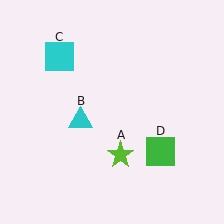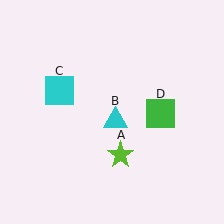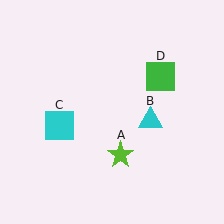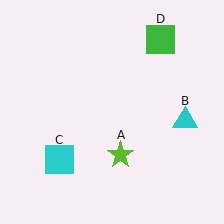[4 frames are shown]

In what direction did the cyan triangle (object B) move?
The cyan triangle (object B) moved right.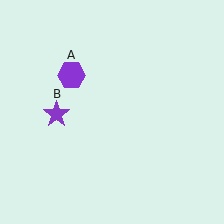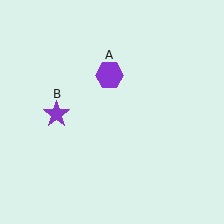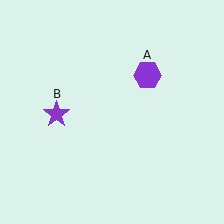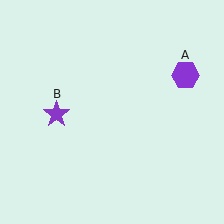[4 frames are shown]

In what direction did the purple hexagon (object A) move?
The purple hexagon (object A) moved right.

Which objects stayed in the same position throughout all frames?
Purple star (object B) remained stationary.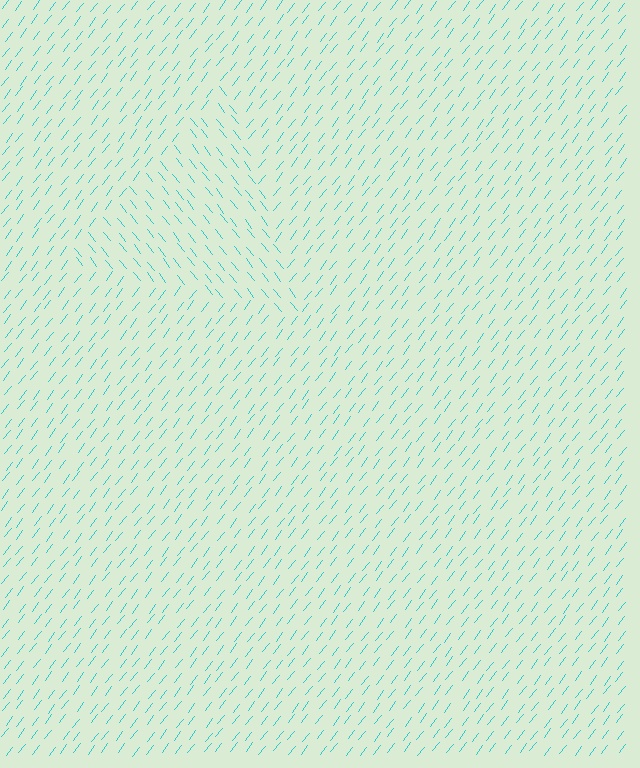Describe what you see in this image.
The image is filled with small cyan line segments. A triangle region in the image has lines oriented differently from the surrounding lines, creating a visible texture boundary.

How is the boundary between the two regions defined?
The boundary is defined purely by a change in line orientation (approximately 76 degrees difference). All lines are the same color and thickness.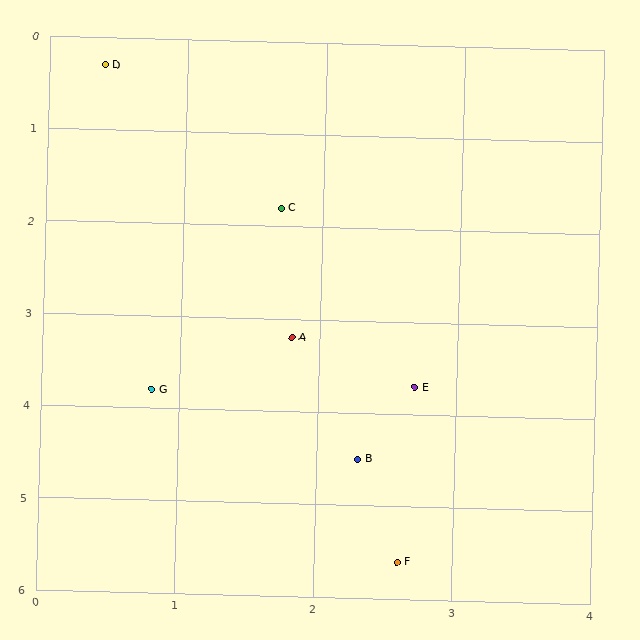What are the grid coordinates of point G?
Point G is at approximately (0.8, 3.8).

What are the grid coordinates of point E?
Point E is at approximately (2.7, 3.7).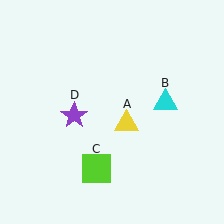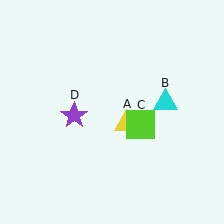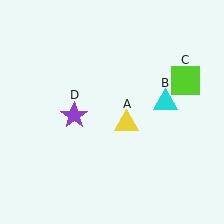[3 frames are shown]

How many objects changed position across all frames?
1 object changed position: lime square (object C).